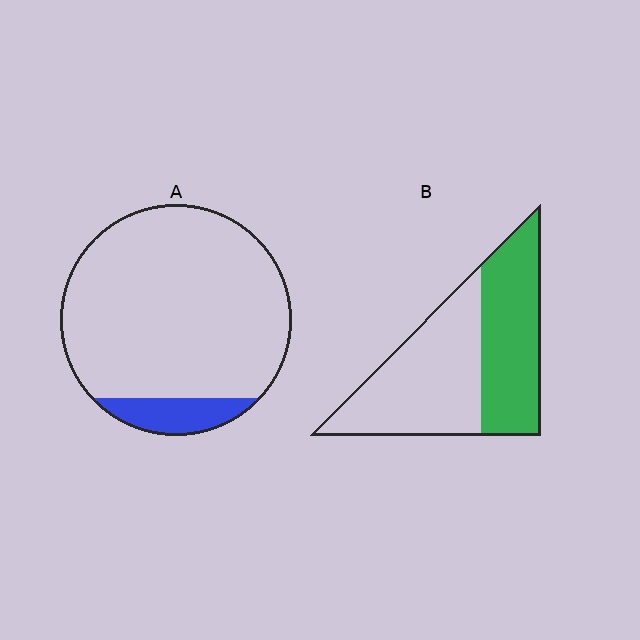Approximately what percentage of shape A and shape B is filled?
A is approximately 10% and B is approximately 45%.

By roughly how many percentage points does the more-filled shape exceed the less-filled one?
By roughly 35 percentage points (B over A).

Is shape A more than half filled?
No.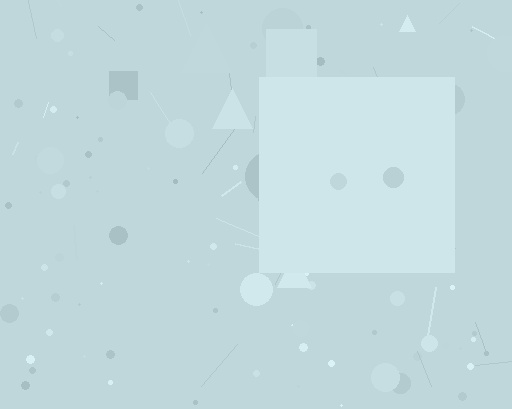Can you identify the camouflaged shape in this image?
The camouflaged shape is a square.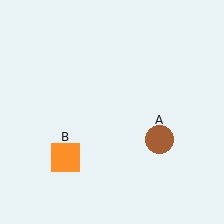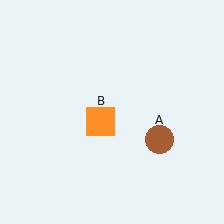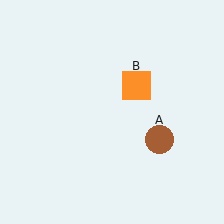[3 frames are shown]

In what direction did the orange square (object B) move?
The orange square (object B) moved up and to the right.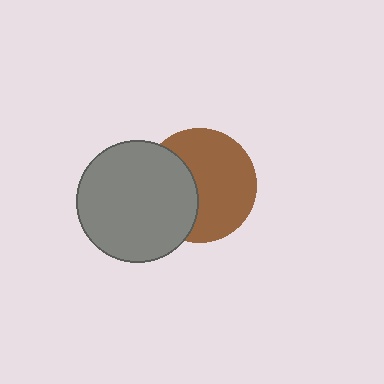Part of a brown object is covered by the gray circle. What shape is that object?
It is a circle.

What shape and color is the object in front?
The object in front is a gray circle.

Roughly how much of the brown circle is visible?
About half of it is visible (roughly 63%).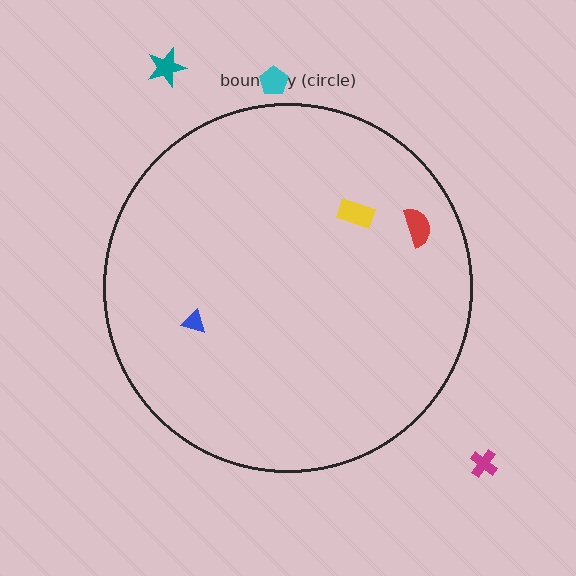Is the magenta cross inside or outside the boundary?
Outside.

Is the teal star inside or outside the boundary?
Outside.